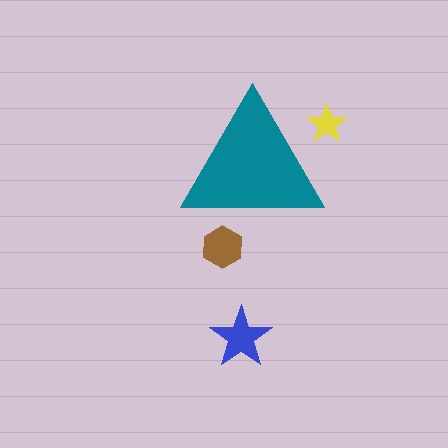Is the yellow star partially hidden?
Yes, the yellow star is partially hidden behind the teal triangle.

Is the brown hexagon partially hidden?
Yes, the brown hexagon is partially hidden behind the teal triangle.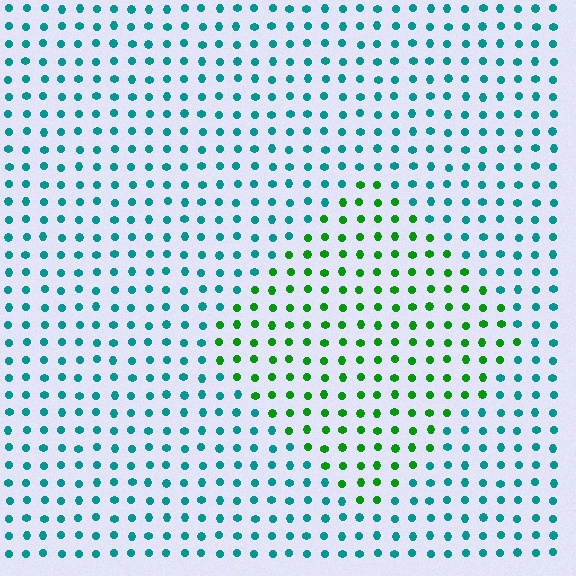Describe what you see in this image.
The image is filled with small teal elements in a uniform arrangement. A diamond-shaped region is visible where the elements are tinted to a slightly different hue, forming a subtle color boundary.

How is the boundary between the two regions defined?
The boundary is defined purely by a slight shift in hue (about 54 degrees). Spacing, size, and orientation are identical on both sides.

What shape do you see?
I see a diamond.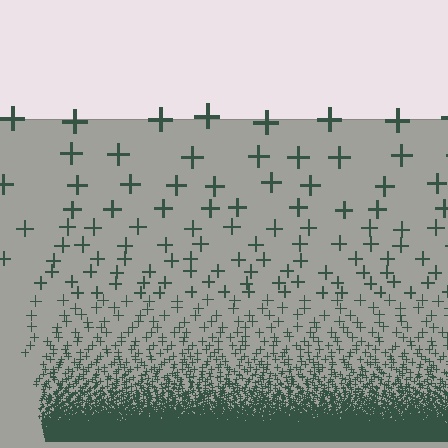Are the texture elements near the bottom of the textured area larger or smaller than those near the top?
Smaller. The gradient is inverted — elements near the bottom are smaller and denser.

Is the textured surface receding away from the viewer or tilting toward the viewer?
The surface appears to tilt toward the viewer. Texture elements get larger and sparser toward the top.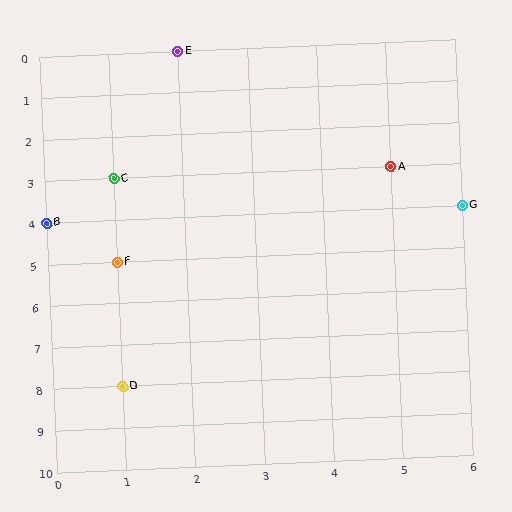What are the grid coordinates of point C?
Point C is at grid coordinates (1, 3).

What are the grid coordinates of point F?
Point F is at grid coordinates (1, 5).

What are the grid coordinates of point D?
Point D is at grid coordinates (1, 8).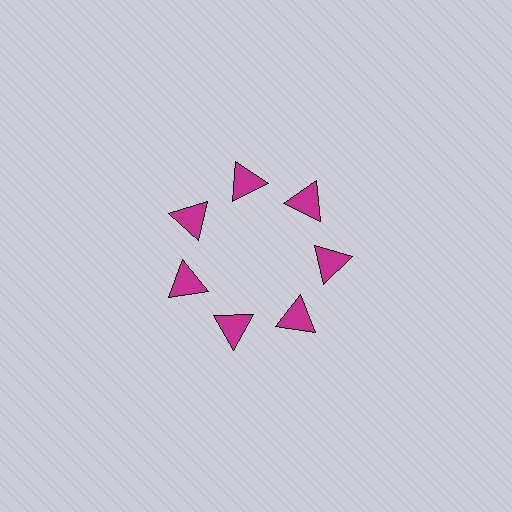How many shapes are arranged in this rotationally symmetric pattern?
There are 7 shapes, arranged in 7 groups of 1.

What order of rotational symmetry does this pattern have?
This pattern has 7-fold rotational symmetry.